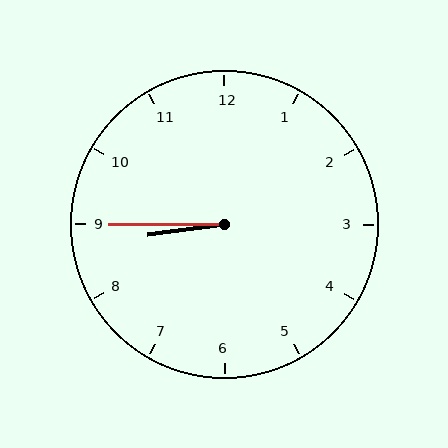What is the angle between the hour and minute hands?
Approximately 8 degrees.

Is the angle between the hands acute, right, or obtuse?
It is acute.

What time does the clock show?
8:45.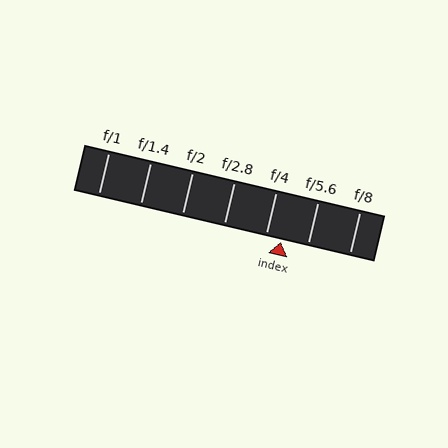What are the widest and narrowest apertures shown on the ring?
The widest aperture shown is f/1 and the narrowest is f/8.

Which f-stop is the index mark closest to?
The index mark is closest to f/4.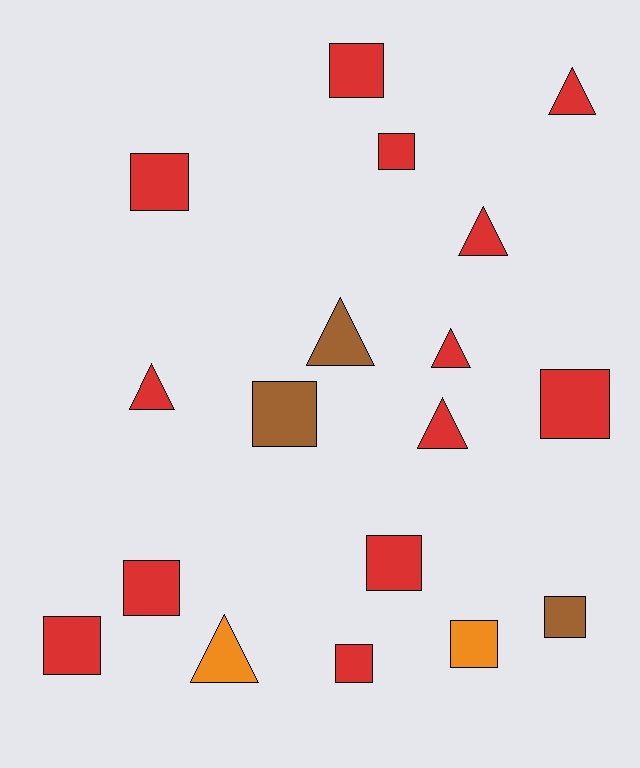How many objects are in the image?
There are 18 objects.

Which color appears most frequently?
Red, with 13 objects.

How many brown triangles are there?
There is 1 brown triangle.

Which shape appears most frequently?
Square, with 11 objects.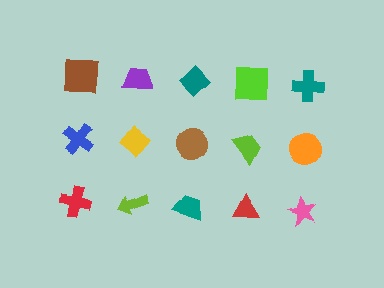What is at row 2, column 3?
A brown circle.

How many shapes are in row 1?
5 shapes.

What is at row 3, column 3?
A teal trapezoid.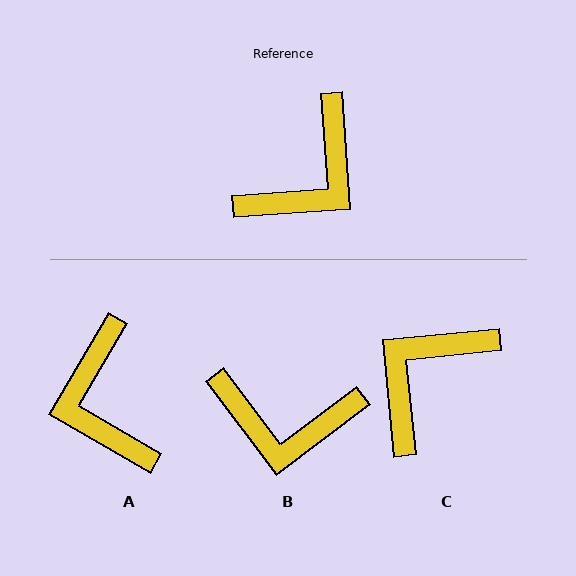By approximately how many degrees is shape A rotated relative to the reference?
Approximately 124 degrees clockwise.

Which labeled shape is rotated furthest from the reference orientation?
C, about 178 degrees away.